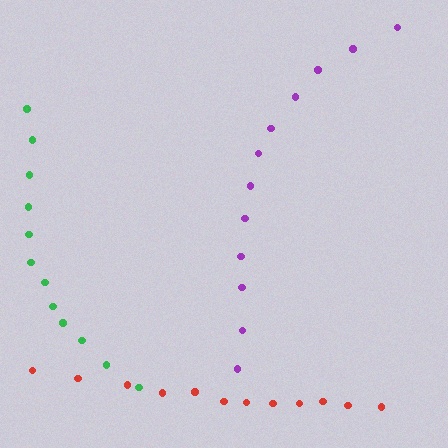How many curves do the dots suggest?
There are 3 distinct paths.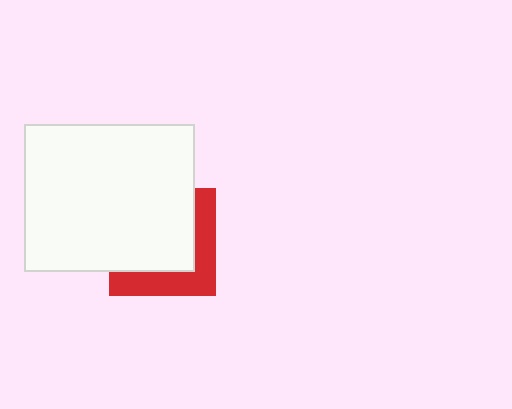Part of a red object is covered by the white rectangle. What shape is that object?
It is a square.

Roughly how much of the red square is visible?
A small part of it is visible (roughly 37%).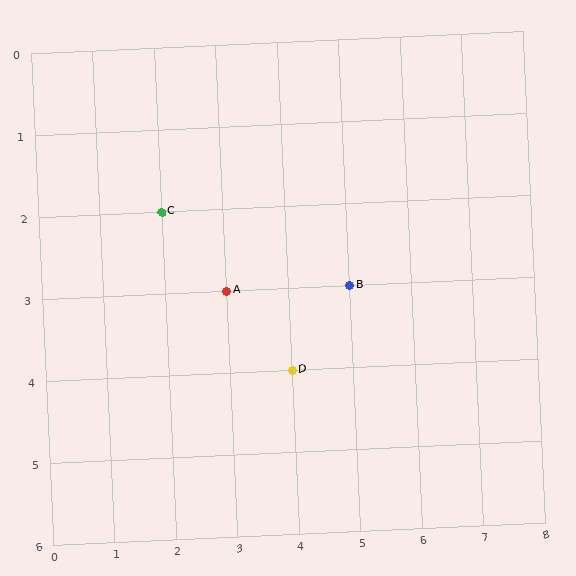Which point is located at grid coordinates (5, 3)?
Point B is at (5, 3).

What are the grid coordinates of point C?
Point C is at grid coordinates (2, 2).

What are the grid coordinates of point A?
Point A is at grid coordinates (3, 3).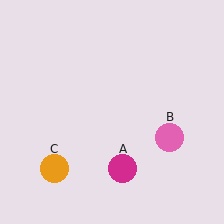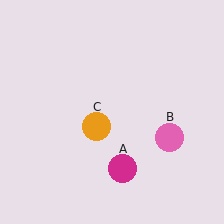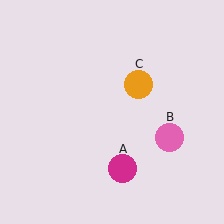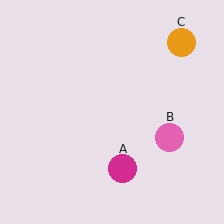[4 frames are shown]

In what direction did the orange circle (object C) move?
The orange circle (object C) moved up and to the right.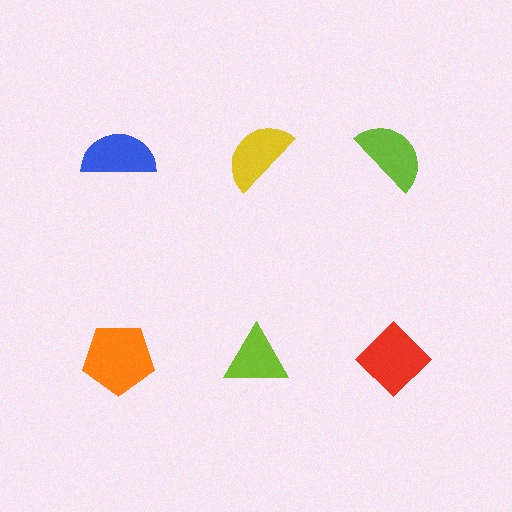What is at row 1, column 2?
A yellow semicircle.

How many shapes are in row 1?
3 shapes.